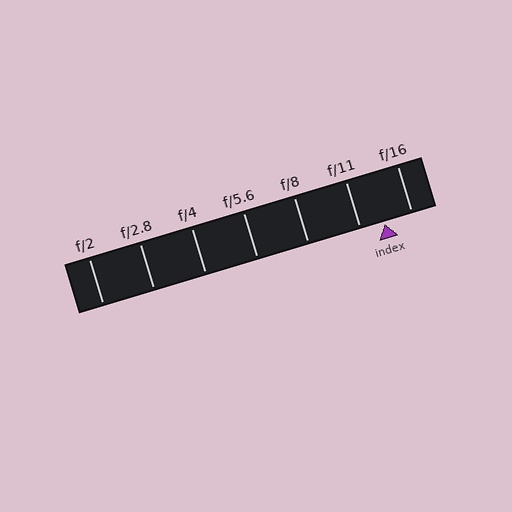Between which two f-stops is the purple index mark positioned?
The index mark is between f/11 and f/16.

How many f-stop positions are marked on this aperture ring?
There are 7 f-stop positions marked.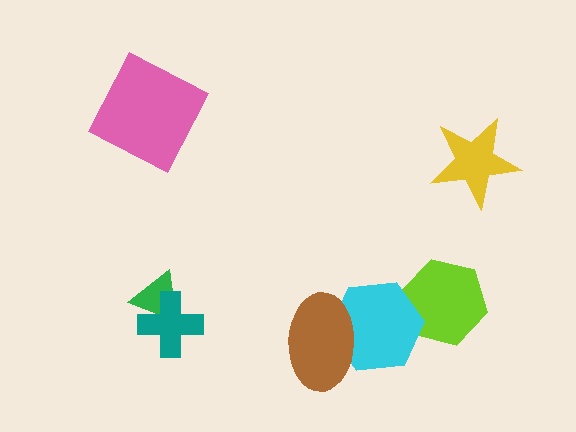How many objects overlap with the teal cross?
1 object overlaps with the teal cross.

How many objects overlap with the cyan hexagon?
2 objects overlap with the cyan hexagon.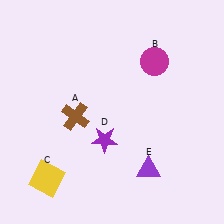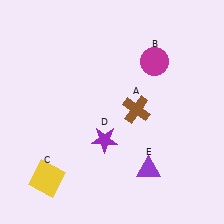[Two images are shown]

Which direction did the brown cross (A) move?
The brown cross (A) moved right.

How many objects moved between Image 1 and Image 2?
1 object moved between the two images.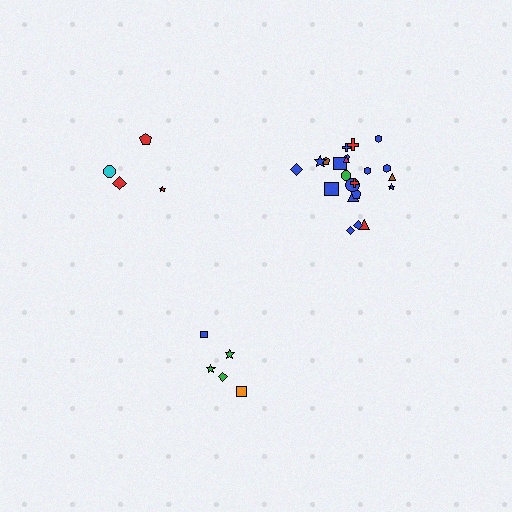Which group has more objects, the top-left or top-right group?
The top-right group.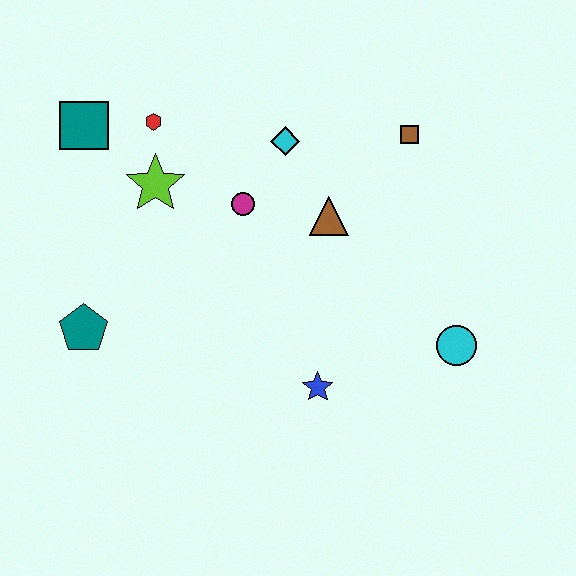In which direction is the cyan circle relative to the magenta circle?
The cyan circle is to the right of the magenta circle.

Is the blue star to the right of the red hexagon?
Yes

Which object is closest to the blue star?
The cyan circle is closest to the blue star.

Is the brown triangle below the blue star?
No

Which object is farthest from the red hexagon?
The cyan circle is farthest from the red hexagon.